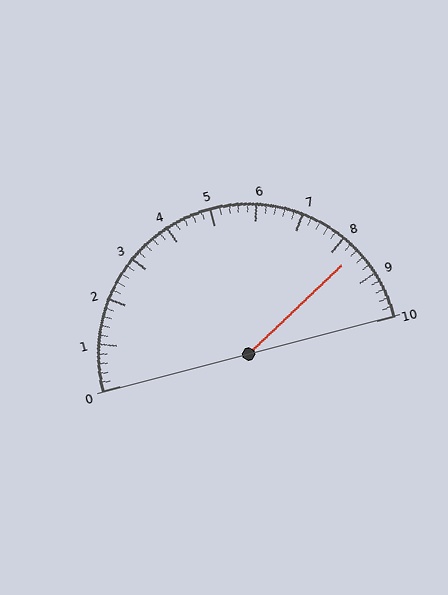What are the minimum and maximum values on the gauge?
The gauge ranges from 0 to 10.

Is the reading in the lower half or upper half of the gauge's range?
The reading is in the upper half of the range (0 to 10).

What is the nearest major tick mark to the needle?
The nearest major tick mark is 8.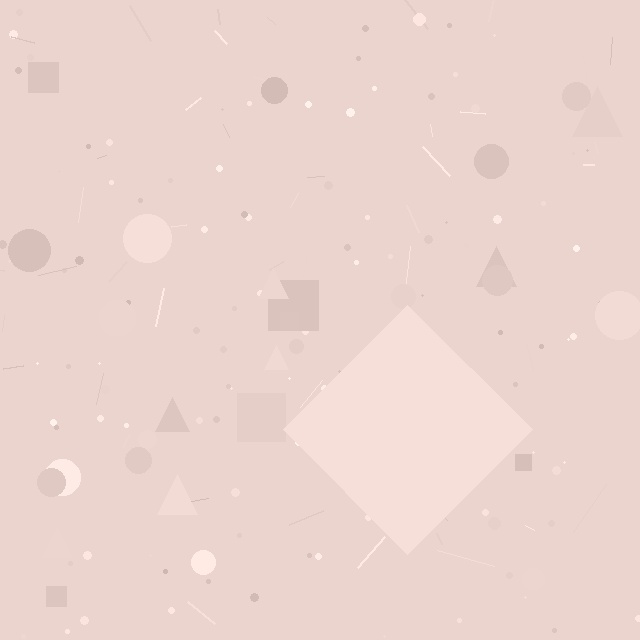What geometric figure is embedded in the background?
A diamond is embedded in the background.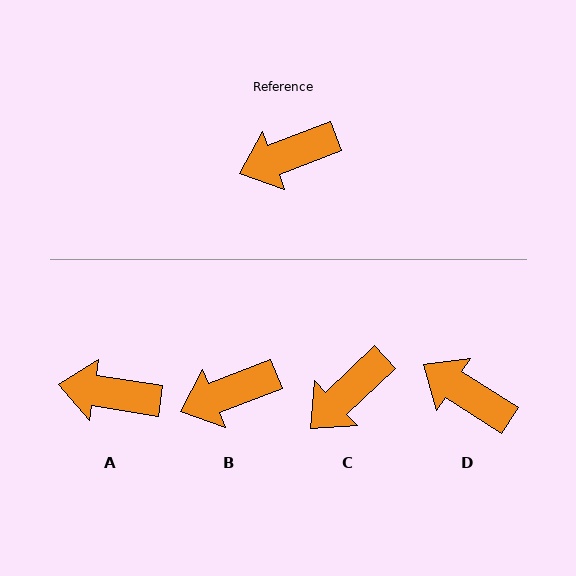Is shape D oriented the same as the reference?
No, it is off by about 55 degrees.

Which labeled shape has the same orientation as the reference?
B.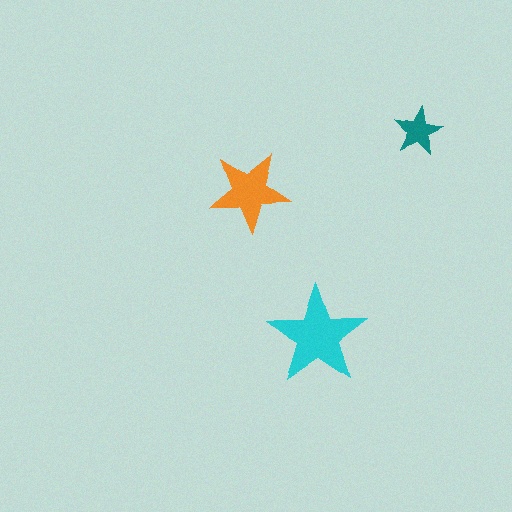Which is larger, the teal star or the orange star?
The orange one.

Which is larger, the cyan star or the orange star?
The cyan one.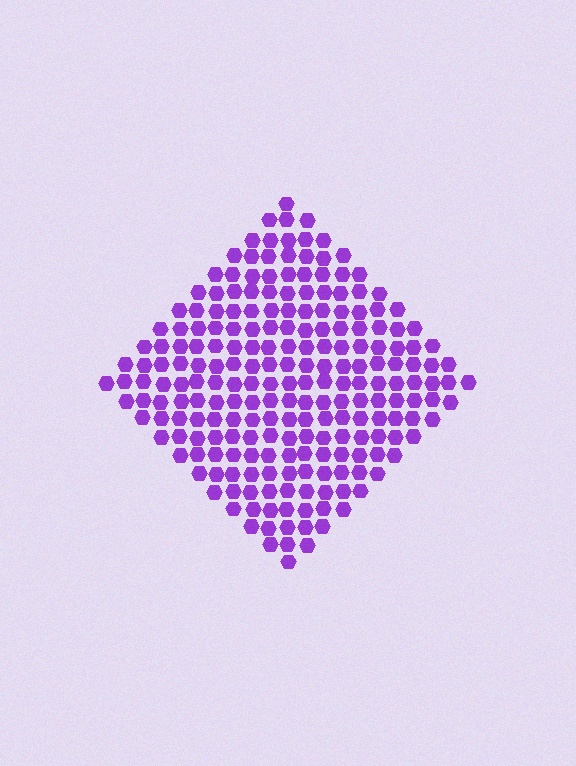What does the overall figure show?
The overall figure shows a diamond.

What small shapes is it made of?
It is made of small hexagons.